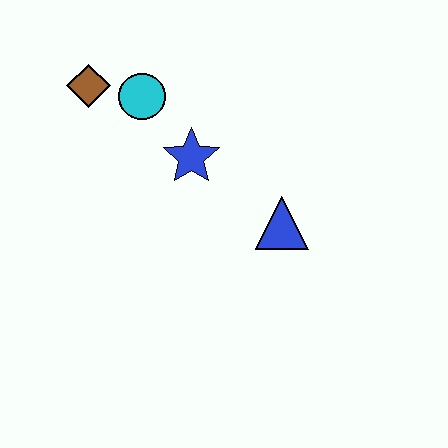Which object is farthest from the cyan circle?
The blue triangle is farthest from the cyan circle.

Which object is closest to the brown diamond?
The cyan circle is closest to the brown diamond.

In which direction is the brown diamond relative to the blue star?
The brown diamond is to the left of the blue star.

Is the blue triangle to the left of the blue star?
No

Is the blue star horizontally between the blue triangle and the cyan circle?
Yes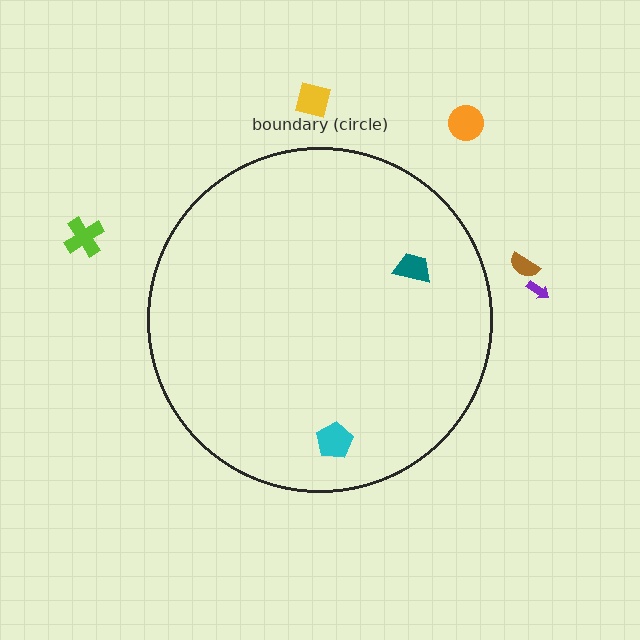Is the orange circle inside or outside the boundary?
Outside.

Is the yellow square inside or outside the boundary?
Outside.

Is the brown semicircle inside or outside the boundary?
Outside.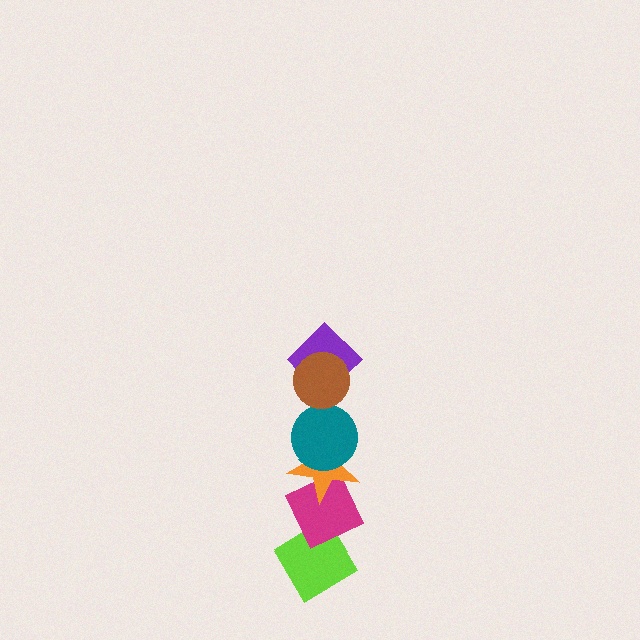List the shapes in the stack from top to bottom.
From top to bottom: the brown circle, the purple diamond, the teal circle, the orange star, the magenta diamond, the lime diamond.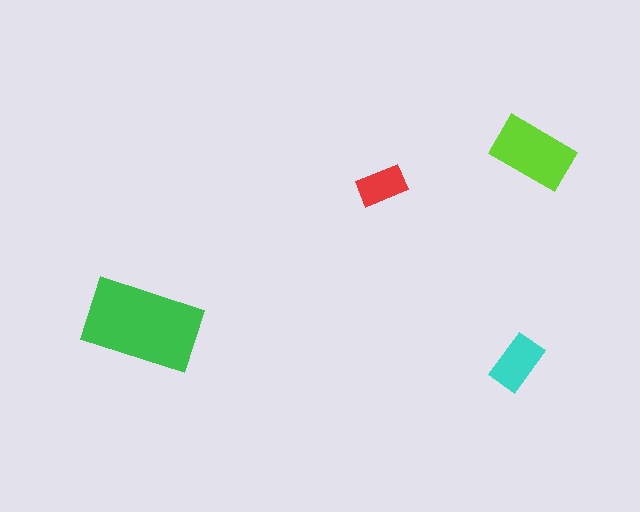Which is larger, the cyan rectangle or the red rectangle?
The cyan one.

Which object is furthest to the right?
The lime rectangle is rightmost.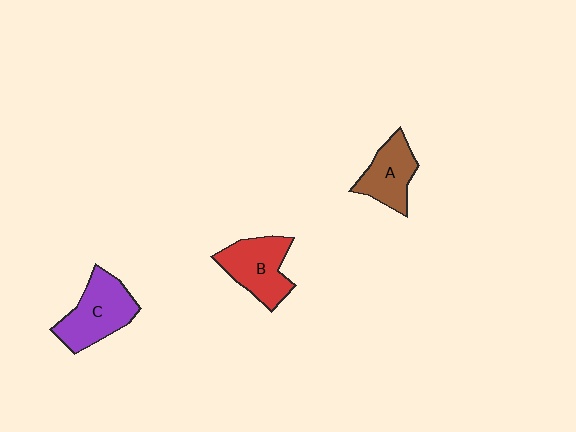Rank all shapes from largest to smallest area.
From largest to smallest: C (purple), B (red), A (brown).